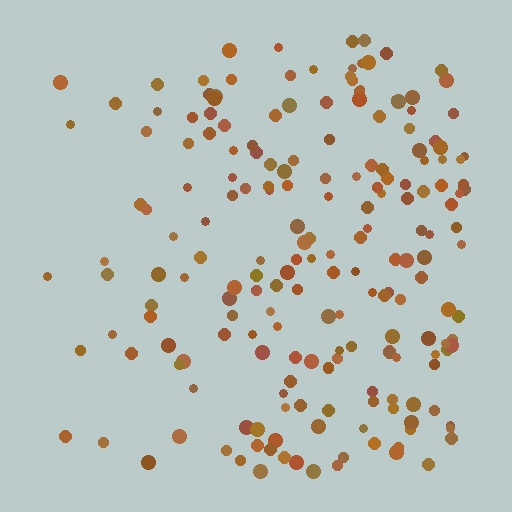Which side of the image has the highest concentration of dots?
The right.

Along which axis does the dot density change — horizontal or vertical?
Horizontal.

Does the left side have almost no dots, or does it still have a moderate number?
Still a moderate number, just noticeably fewer than the right.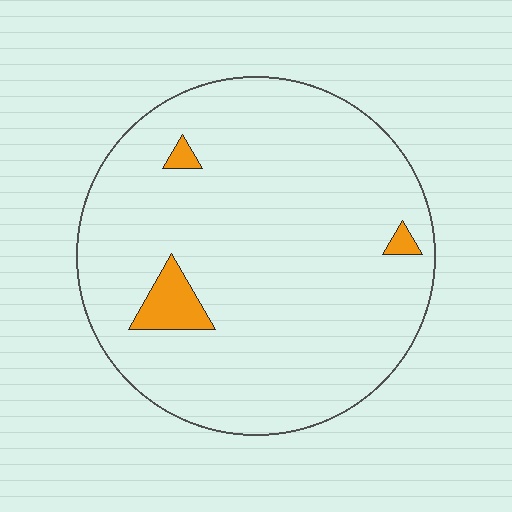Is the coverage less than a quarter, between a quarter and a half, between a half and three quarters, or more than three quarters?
Less than a quarter.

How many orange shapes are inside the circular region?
3.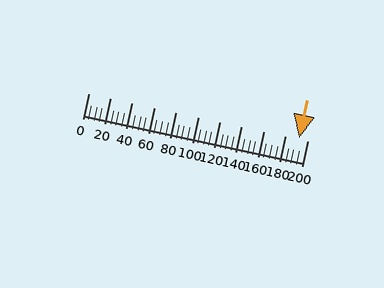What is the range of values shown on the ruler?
The ruler shows values from 0 to 200.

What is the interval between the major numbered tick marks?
The major tick marks are spaced 20 units apart.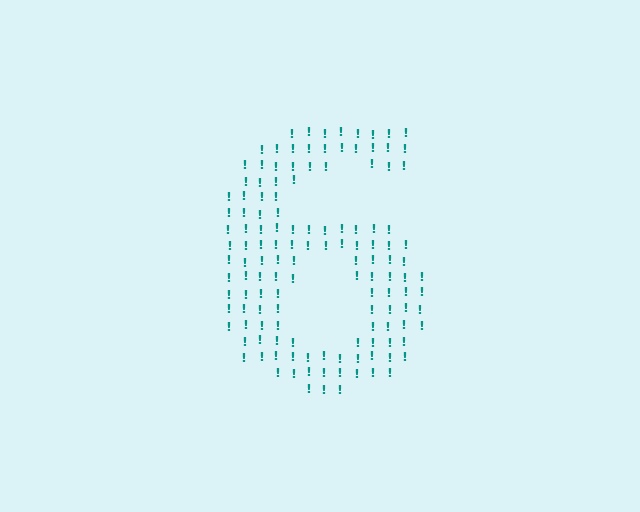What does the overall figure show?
The overall figure shows the digit 6.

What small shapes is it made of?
It is made of small exclamation marks.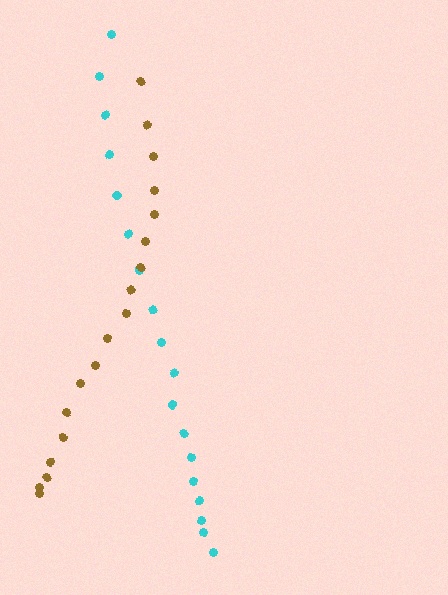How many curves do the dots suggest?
There are 2 distinct paths.